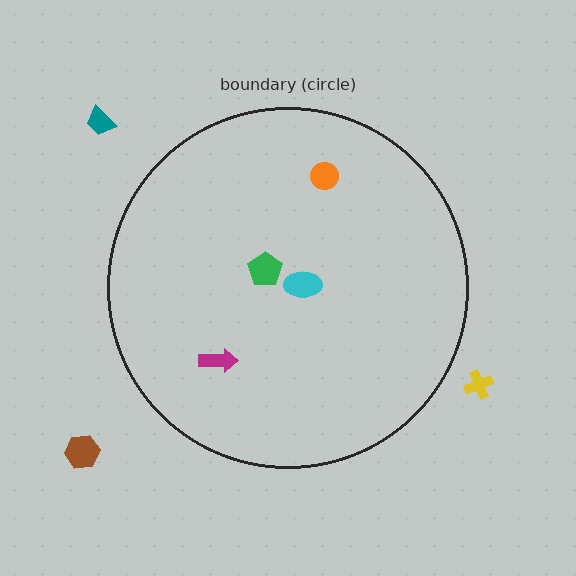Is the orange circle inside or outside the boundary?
Inside.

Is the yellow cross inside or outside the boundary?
Outside.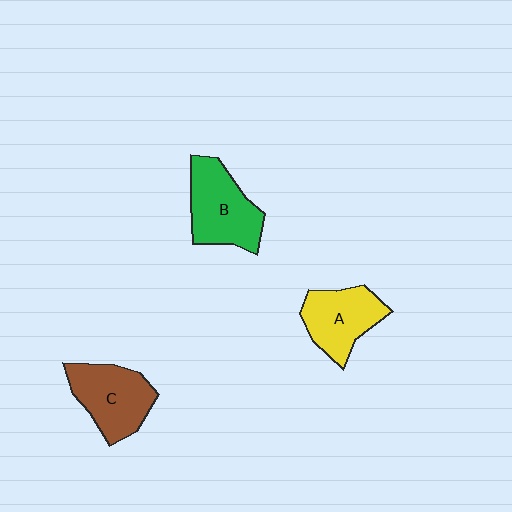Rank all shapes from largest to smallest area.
From largest to smallest: B (green), C (brown), A (yellow).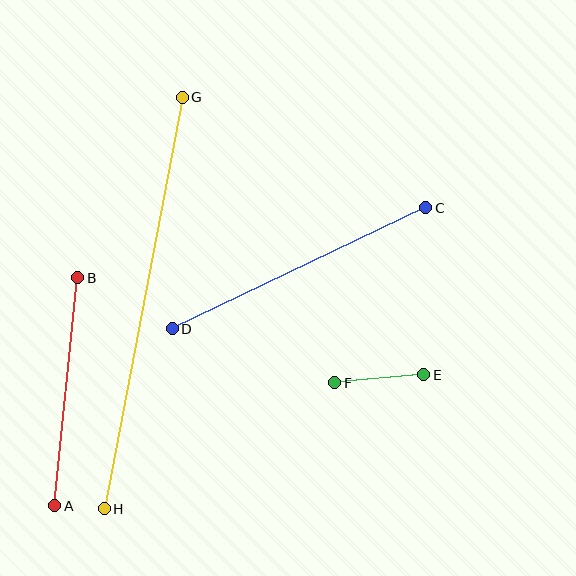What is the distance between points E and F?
The distance is approximately 89 pixels.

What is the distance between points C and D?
The distance is approximately 281 pixels.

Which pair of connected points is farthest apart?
Points G and H are farthest apart.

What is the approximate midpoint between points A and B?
The midpoint is at approximately (66, 392) pixels.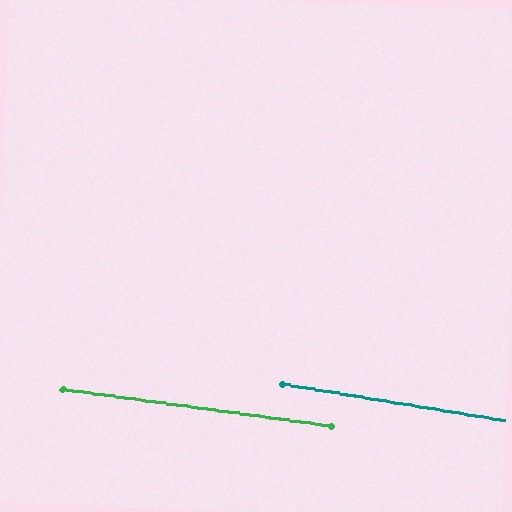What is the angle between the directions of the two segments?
Approximately 2 degrees.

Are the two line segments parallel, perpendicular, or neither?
Parallel — their directions differ by only 1.5°.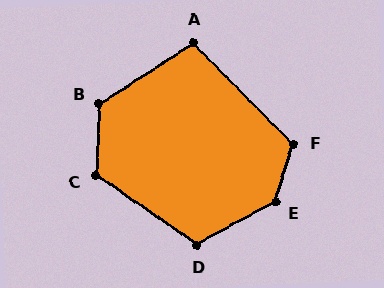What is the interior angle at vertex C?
Approximately 122 degrees (obtuse).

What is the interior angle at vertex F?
Approximately 118 degrees (obtuse).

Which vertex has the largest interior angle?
E, at approximately 136 degrees.